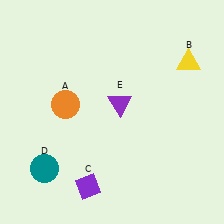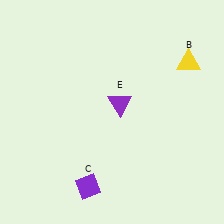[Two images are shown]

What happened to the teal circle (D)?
The teal circle (D) was removed in Image 2. It was in the bottom-left area of Image 1.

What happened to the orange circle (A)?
The orange circle (A) was removed in Image 2. It was in the top-left area of Image 1.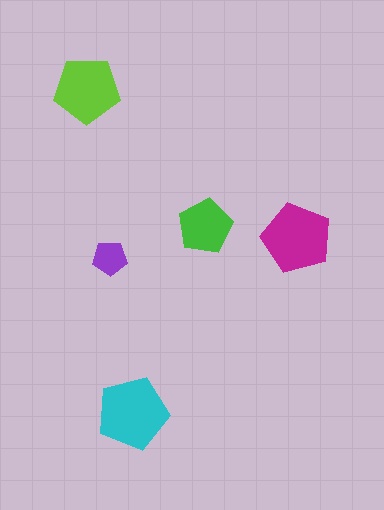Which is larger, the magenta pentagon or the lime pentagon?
The magenta one.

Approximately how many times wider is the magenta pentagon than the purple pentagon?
About 2 times wider.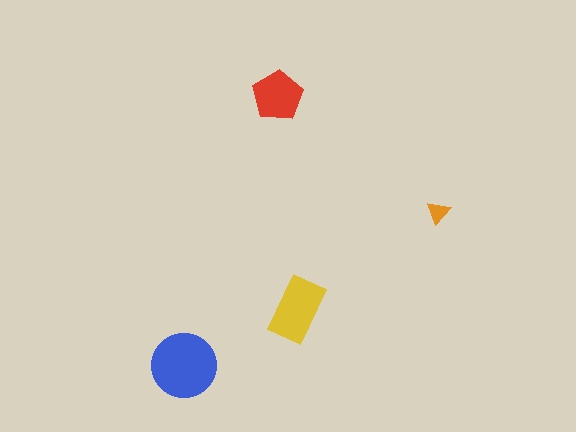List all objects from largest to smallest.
The blue circle, the yellow rectangle, the red pentagon, the orange triangle.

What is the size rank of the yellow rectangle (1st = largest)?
2nd.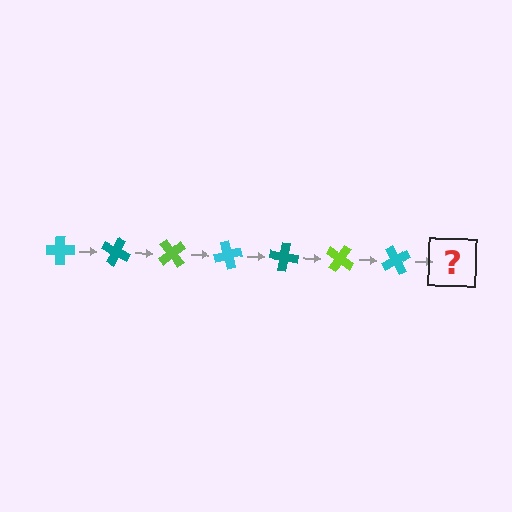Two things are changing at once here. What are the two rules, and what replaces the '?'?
The two rules are that it rotates 25 degrees each step and the color cycles through cyan, teal, and lime. The '?' should be a teal cross, rotated 175 degrees from the start.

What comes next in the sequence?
The next element should be a teal cross, rotated 175 degrees from the start.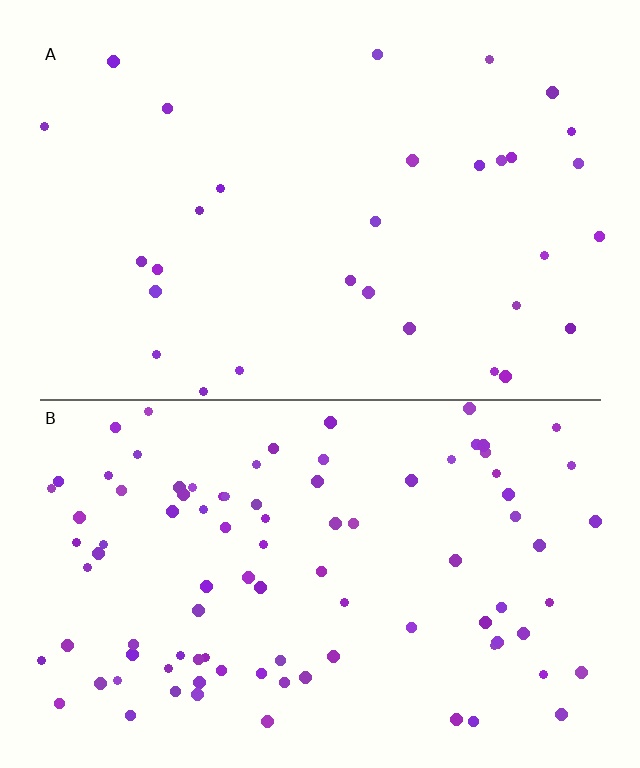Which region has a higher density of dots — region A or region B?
B (the bottom).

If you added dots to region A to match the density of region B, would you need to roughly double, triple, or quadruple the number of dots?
Approximately triple.